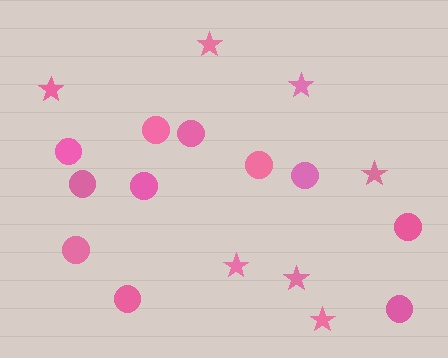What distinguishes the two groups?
There are 2 groups: one group of circles (11) and one group of stars (7).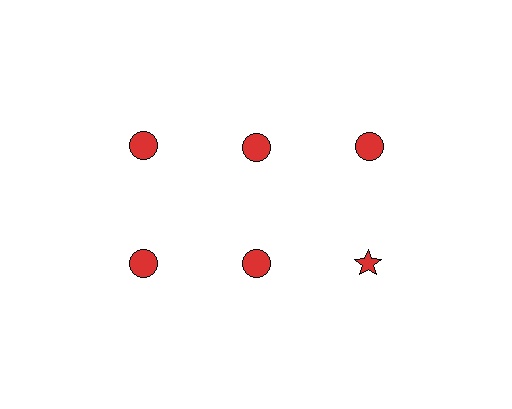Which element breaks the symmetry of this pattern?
The red star in the second row, center column breaks the symmetry. All other shapes are red circles.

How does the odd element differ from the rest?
It has a different shape: star instead of circle.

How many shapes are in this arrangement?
There are 6 shapes arranged in a grid pattern.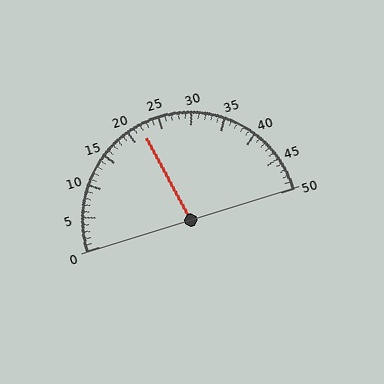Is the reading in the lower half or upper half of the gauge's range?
The reading is in the lower half of the range (0 to 50).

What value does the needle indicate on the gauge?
The needle indicates approximately 22.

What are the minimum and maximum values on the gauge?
The gauge ranges from 0 to 50.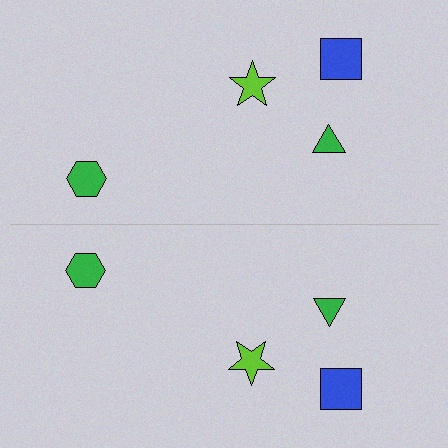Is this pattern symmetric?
Yes, this pattern has bilateral (reflection) symmetry.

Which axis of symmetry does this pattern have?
The pattern has a horizontal axis of symmetry running through the center of the image.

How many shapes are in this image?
There are 8 shapes in this image.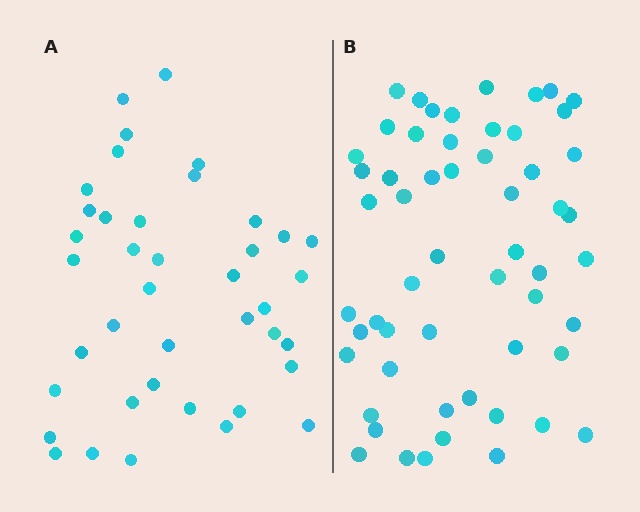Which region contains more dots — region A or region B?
Region B (the right region) has more dots.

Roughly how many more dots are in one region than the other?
Region B has approximately 15 more dots than region A.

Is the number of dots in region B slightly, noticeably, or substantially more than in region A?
Region B has noticeably more, but not dramatically so. The ratio is roughly 1.4 to 1.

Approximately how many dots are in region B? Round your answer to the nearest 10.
About 60 dots. (The exact count is 56, which rounds to 60.)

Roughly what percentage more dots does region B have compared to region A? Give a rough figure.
About 40% more.